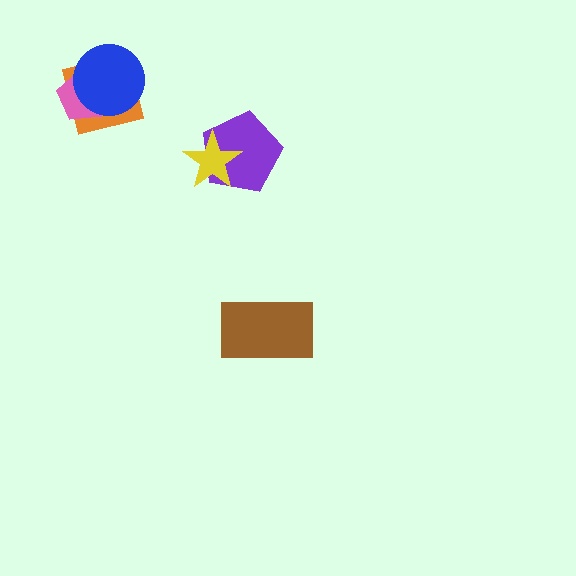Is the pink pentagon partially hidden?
Yes, it is partially covered by another shape.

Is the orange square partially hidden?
Yes, it is partially covered by another shape.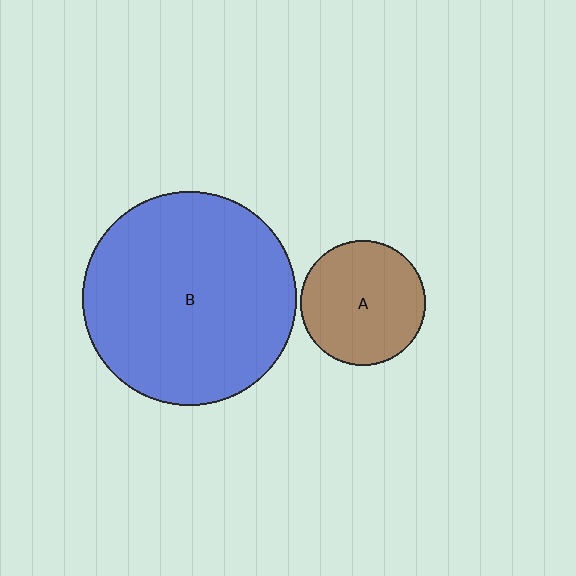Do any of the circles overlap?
No, none of the circles overlap.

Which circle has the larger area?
Circle B (blue).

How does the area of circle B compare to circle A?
Approximately 2.9 times.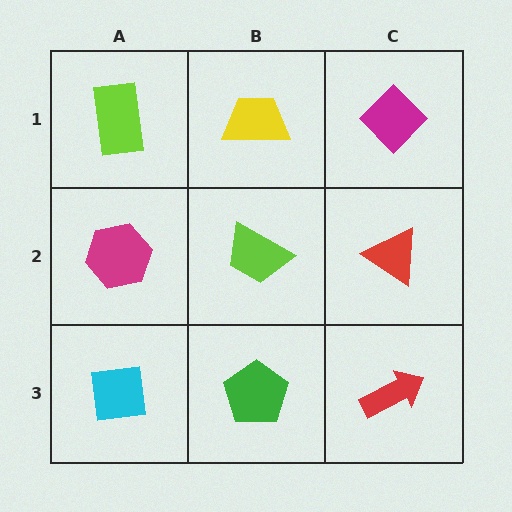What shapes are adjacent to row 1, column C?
A red triangle (row 2, column C), a yellow trapezoid (row 1, column B).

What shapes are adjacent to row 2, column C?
A magenta diamond (row 1, column C), a red arrow (row 3, column C), a lime trapezoid (row 2, column B).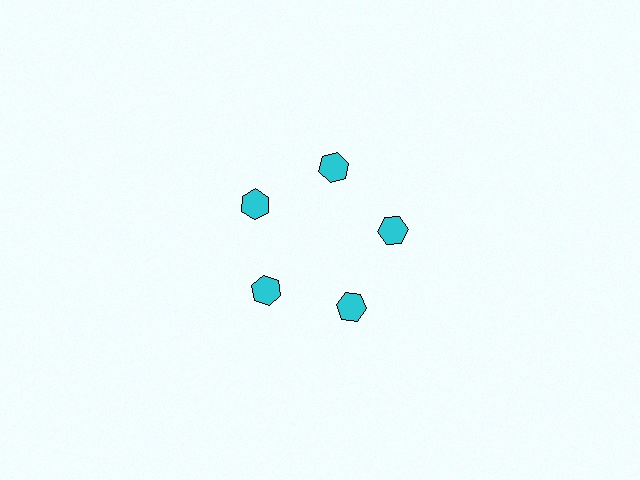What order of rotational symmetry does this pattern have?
This pattern has 5-fold rotational symmetry.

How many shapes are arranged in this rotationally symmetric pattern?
There are 5 shapes, arranged in 5 groups of 1.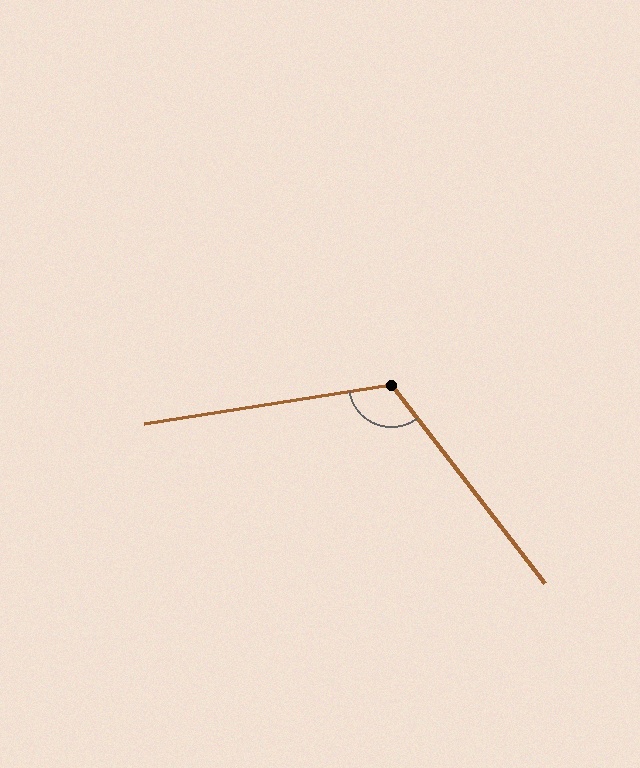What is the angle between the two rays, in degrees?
Approximately 118 degrees.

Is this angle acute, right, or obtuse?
It is obtuse.